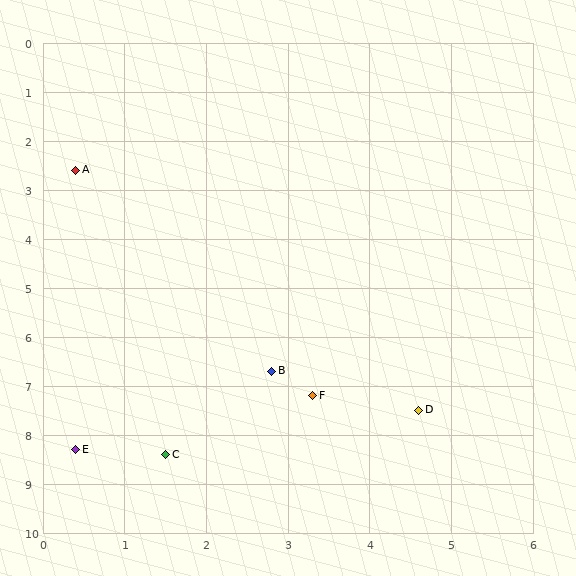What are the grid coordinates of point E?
Point E is at approximately (0.4, 8.3).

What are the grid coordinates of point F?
Point F is at approximately (3.3, 7.2).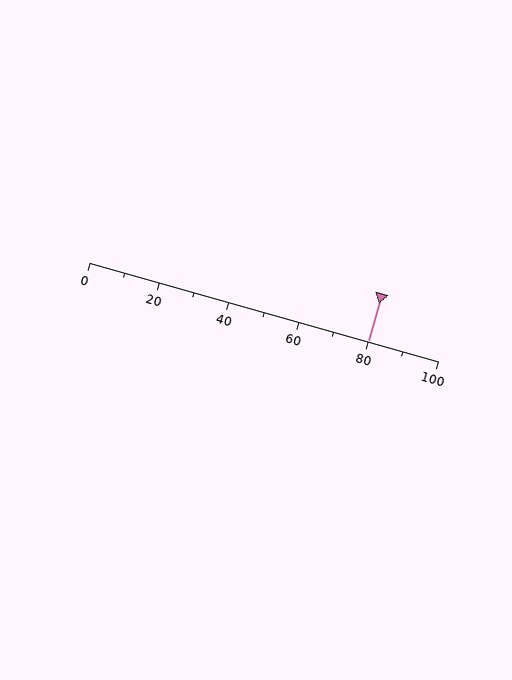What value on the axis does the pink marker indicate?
The marker indicates approximately 80.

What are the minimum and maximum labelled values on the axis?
The axis runs from 0 to 100.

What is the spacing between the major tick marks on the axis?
The major ticks are spaced 20 apart.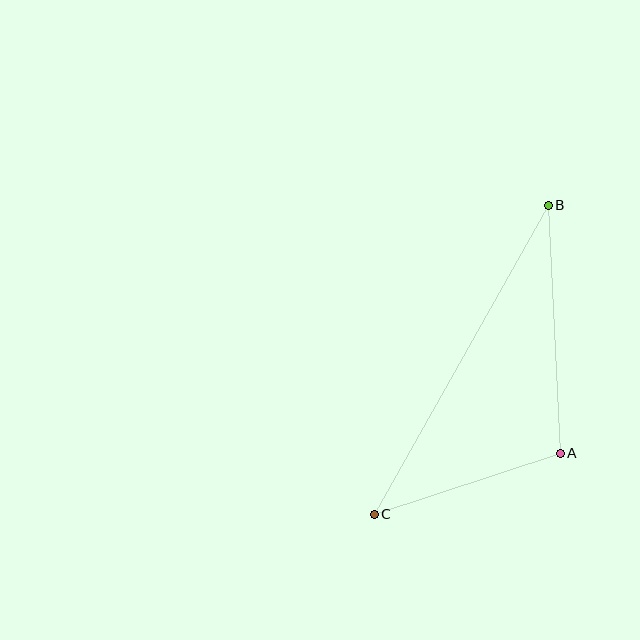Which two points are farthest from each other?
Points B and C are farthest from each other.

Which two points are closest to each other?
Points A and C are closest to each other.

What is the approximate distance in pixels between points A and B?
The distance between A and B is approximately 248 pixels.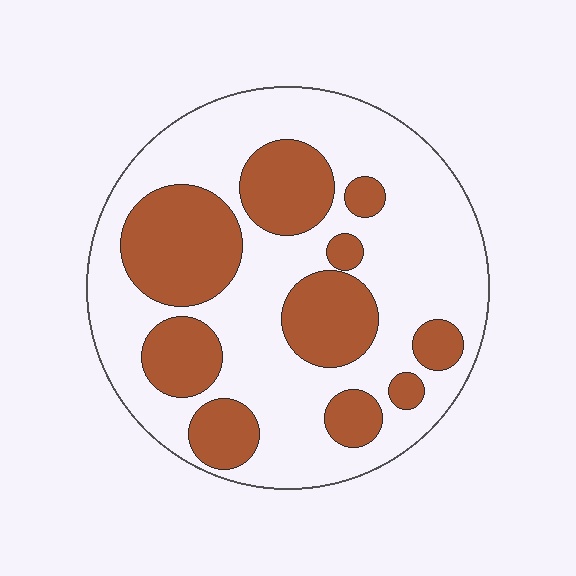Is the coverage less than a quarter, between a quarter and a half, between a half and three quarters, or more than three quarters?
Between a quarter and a half.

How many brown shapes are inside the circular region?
10.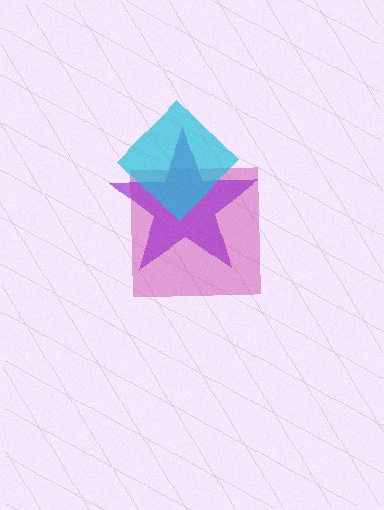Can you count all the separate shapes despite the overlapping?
Yes, there are 3 separate shapes.